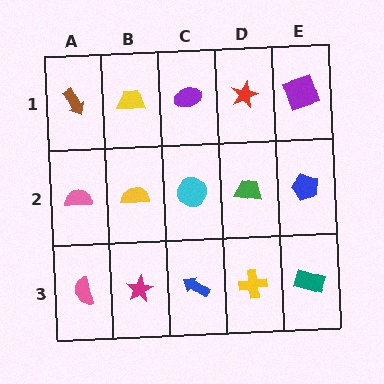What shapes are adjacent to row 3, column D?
A green trapezoid (row 2, column D), a blue arrow (row 3, column C), a teal rectangle (row 3, column E).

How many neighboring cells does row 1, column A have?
2.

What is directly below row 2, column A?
A pink semicircle.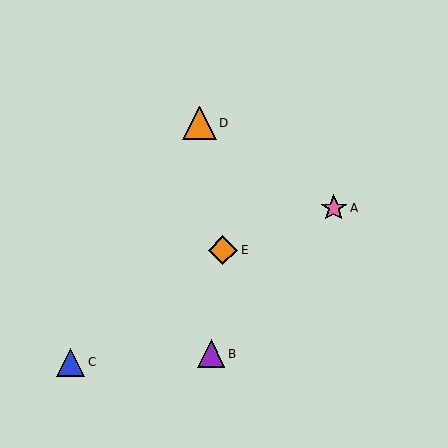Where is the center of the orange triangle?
The center of the orange triangle is at (199, 123).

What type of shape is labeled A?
Shape A is a pink star.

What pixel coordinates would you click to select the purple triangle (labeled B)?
Click at (211, 354) to select the purple triangle B.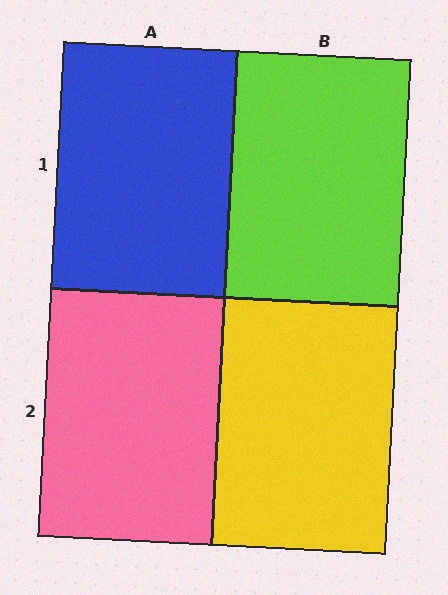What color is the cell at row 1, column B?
Lime.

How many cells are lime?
1 cell is lime.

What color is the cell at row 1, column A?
Blue.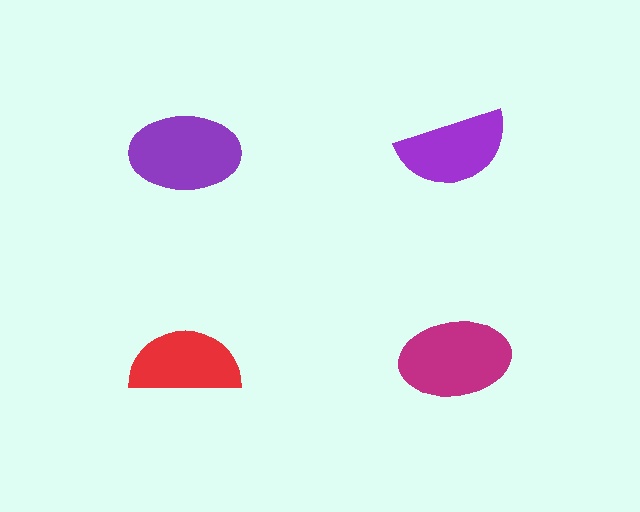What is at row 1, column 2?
A purple semicircle.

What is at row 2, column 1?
A red semicircle.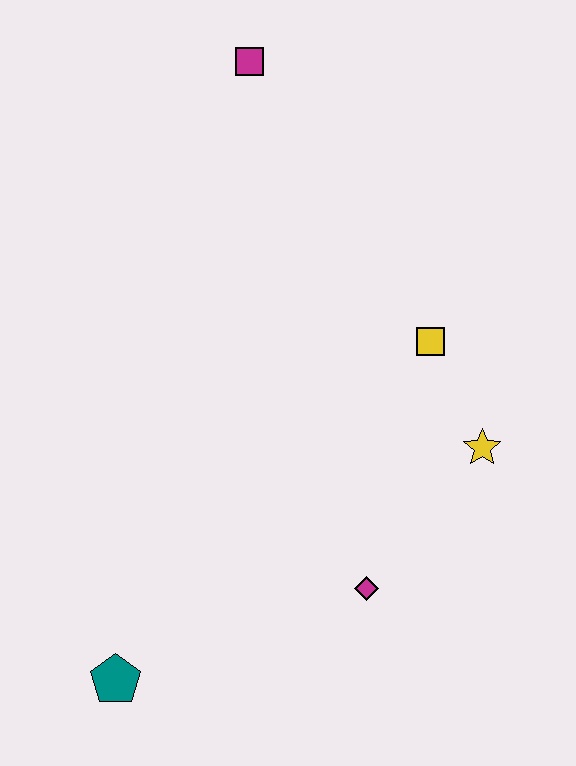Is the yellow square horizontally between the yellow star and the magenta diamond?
Yes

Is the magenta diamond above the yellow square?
No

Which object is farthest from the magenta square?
The teal pentagon is farthest from the magenta square.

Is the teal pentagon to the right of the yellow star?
No